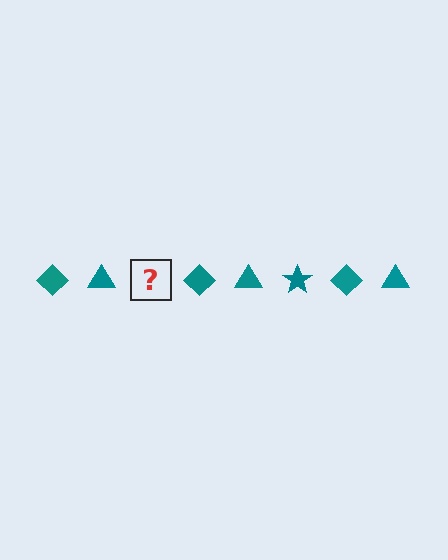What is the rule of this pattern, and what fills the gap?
The rule is that the pattern cycles through diamond, triangle, star shapes in teal. The gap should be filled with a teal star.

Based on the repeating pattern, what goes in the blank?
The blank should be a teal star.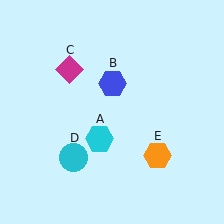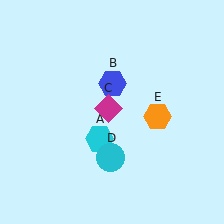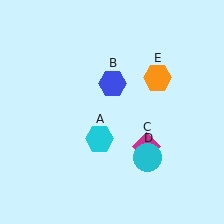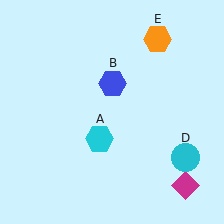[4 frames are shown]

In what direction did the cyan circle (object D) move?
The cyan circle (object D) moved right.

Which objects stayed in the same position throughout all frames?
Cyan hexagon (object A) and blue hexagon (object B) remained stationary.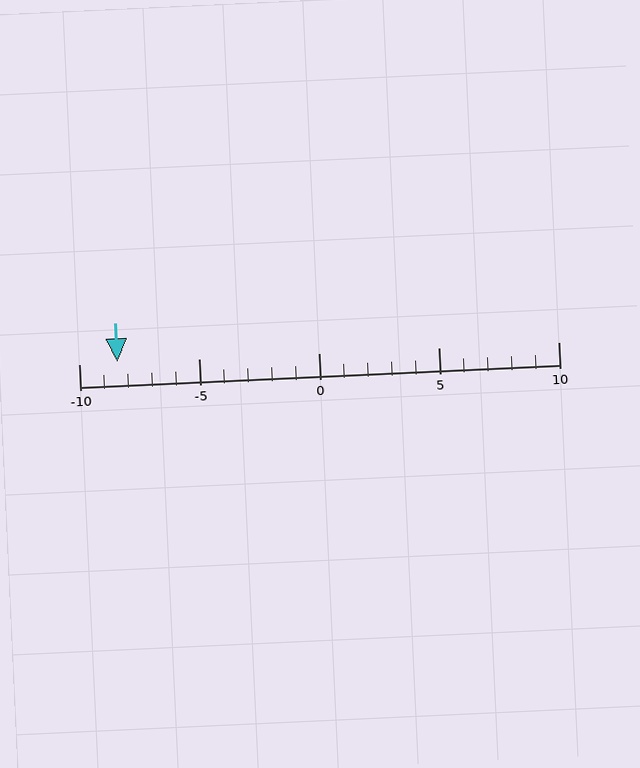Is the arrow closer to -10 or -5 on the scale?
The arrow is closer to -10.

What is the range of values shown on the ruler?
The ruler shows values from -10 to 10.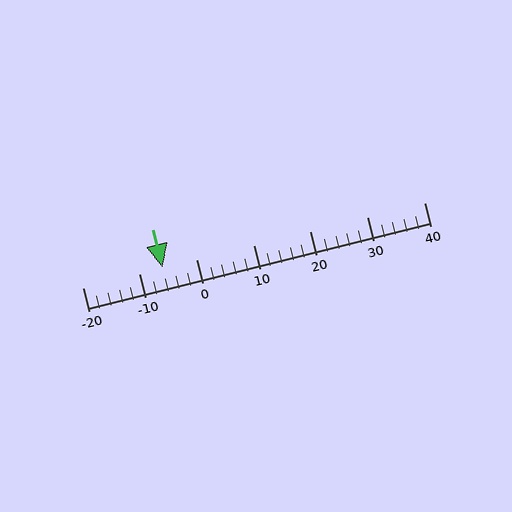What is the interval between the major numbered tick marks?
The major tick marks are spaced 10 units apart.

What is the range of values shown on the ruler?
The ruler shows values from -20 to 40.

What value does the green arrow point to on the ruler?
The green arrow points to approximately -6.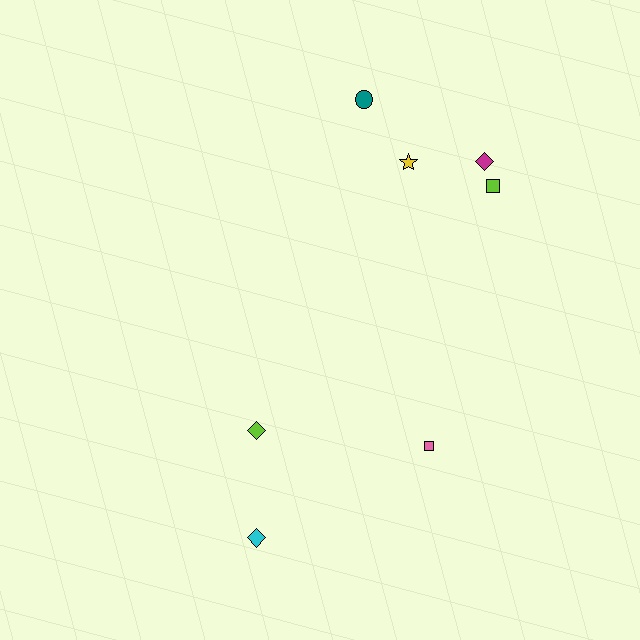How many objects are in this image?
There are 7 objects.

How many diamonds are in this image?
There are 3 diamonds.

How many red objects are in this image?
There are no red objects.